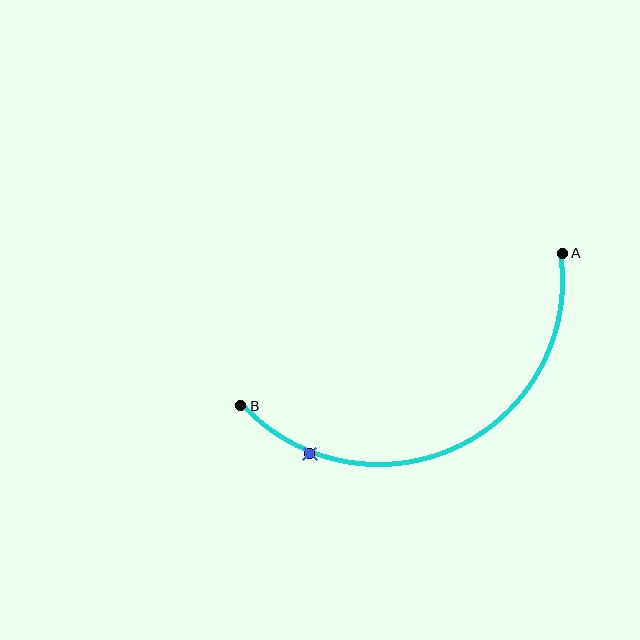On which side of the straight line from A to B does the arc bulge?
The arc bulges below the straight line connecting A and B.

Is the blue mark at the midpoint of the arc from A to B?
No. The blue mark lies on the arc but is closer to endpoint B. The arc midpoint would be at the point on the curve equidistant along the arc from both A and B.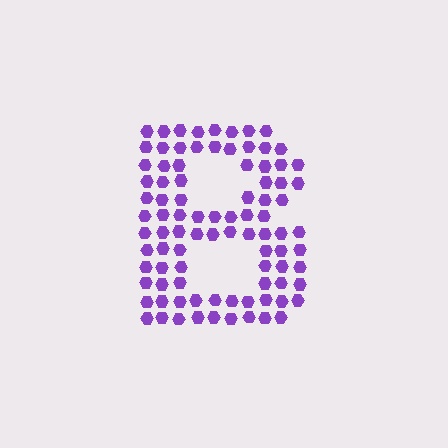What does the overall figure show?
The overall figure shows the letter B.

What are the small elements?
The small elements are hexagons.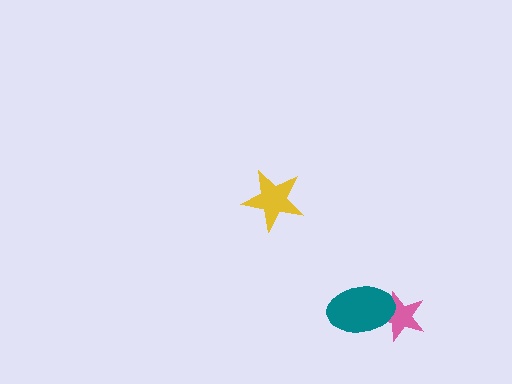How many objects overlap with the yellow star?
0 objects overlap with the yellow star.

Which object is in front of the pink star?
The teal ellipse is in front of the pink star.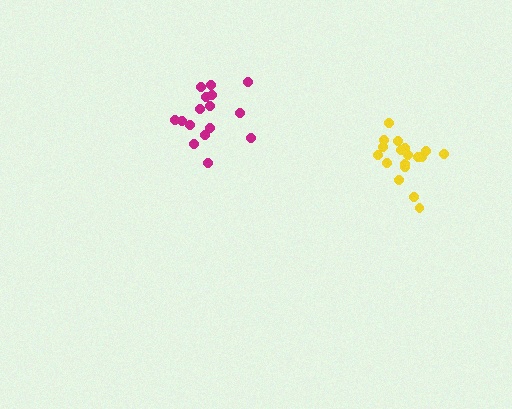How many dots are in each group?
Group 1: 16 dots, Group 2: 18 dots (34 total).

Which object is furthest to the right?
The yellow cluster is rightmost.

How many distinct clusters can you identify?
There are 2 distinct clusters.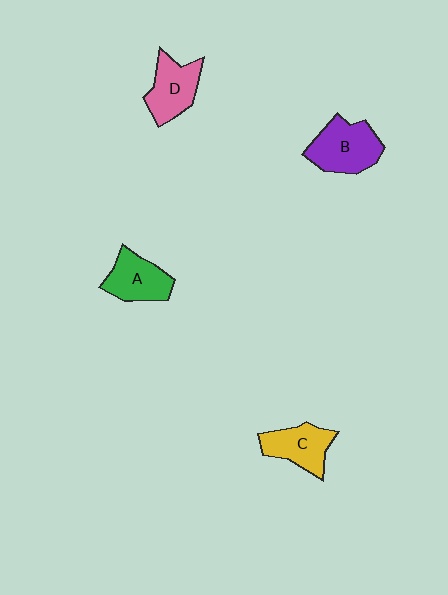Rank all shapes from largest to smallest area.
From largest to smallest: B (purple), D (pink), A (green), C (yellow).